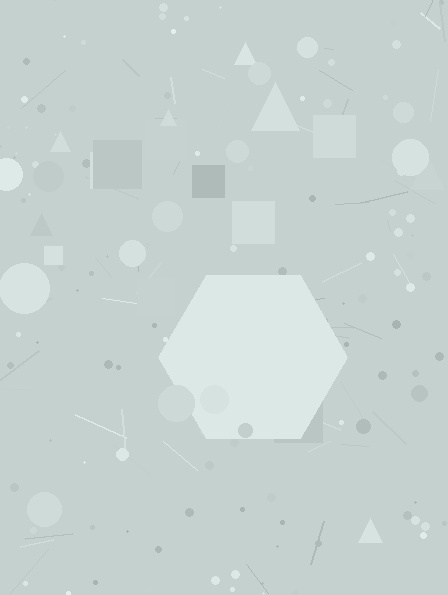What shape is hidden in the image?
A hexagon is hidden in the image.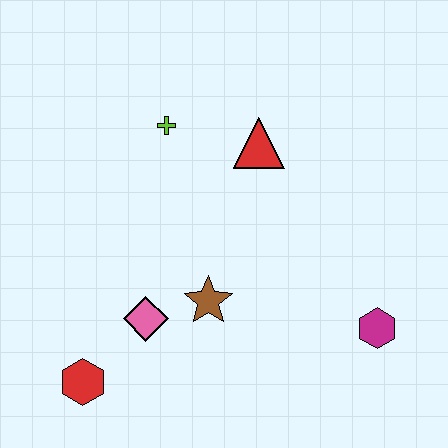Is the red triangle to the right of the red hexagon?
Yes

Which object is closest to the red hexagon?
The pink diamond is closest to the red hexagon.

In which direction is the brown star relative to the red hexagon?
The brown star is to the right of the red hexagon.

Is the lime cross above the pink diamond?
Yes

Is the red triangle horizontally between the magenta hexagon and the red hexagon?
Yes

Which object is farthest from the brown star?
The lime cross is farthest from the brown star.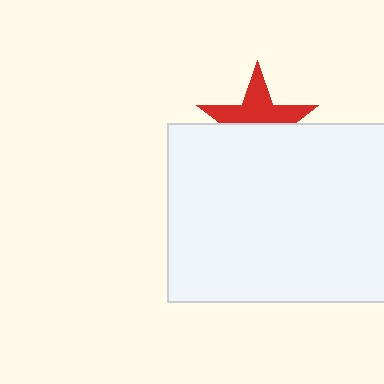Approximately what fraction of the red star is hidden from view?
Roughly 49% of the red star is hidden behind the white rectangle.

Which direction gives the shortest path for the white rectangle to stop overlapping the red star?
Moving down gives the shortest separation.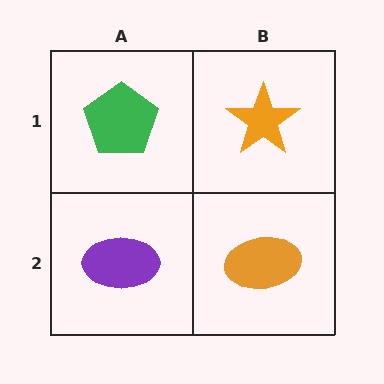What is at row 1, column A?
A green pentagon.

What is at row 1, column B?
An orange star.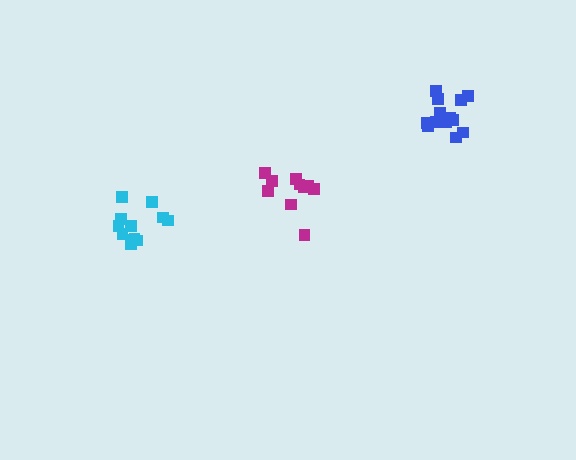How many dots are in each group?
Group 1: 12 dots, Group 2: 10 dots, Group 3: 13 dots (35 total).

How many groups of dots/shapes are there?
There are 3 groups.